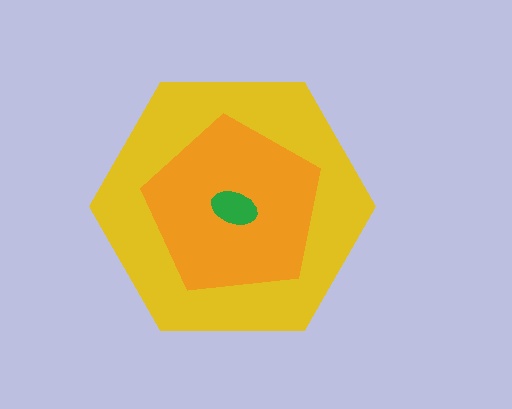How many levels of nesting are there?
3.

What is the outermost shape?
The yellow hexagon.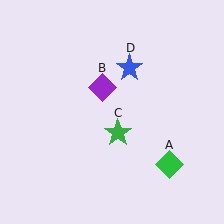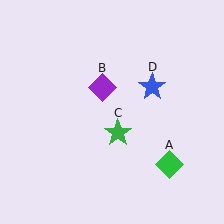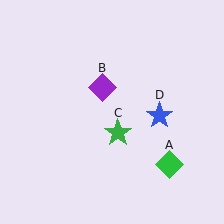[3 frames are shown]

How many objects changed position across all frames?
1 object changed position: blue star (object D).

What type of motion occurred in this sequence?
The blue star (object D) rotated clockwise around the center of the scene.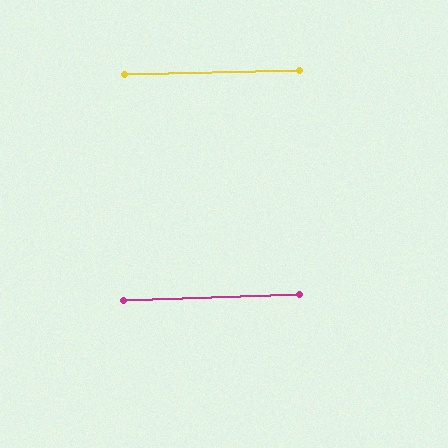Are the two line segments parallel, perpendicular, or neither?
Parallel — their directions differ by only 0.4°.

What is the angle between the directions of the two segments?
Approximately 0 degrees.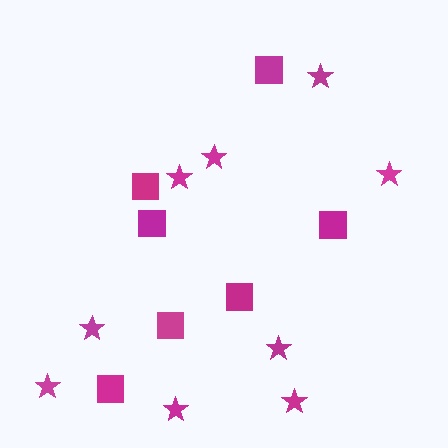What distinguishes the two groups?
There are 2 groups: one group of stars (9) and one group of squares (7).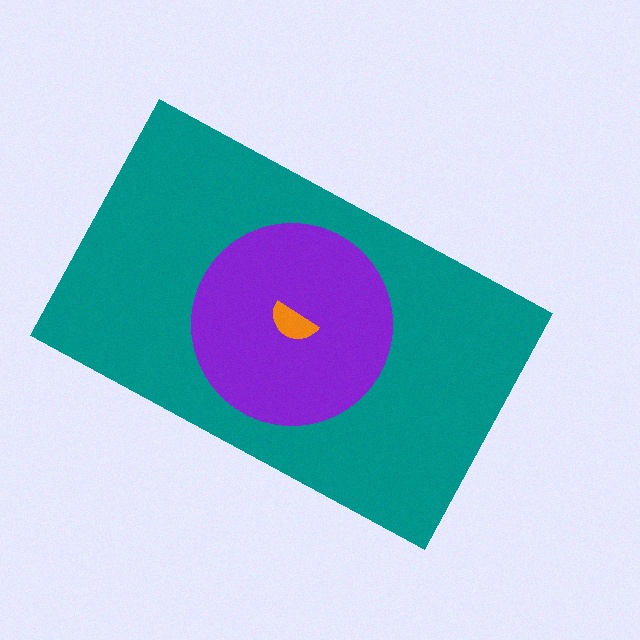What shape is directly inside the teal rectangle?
The purple circle.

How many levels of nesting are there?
3.